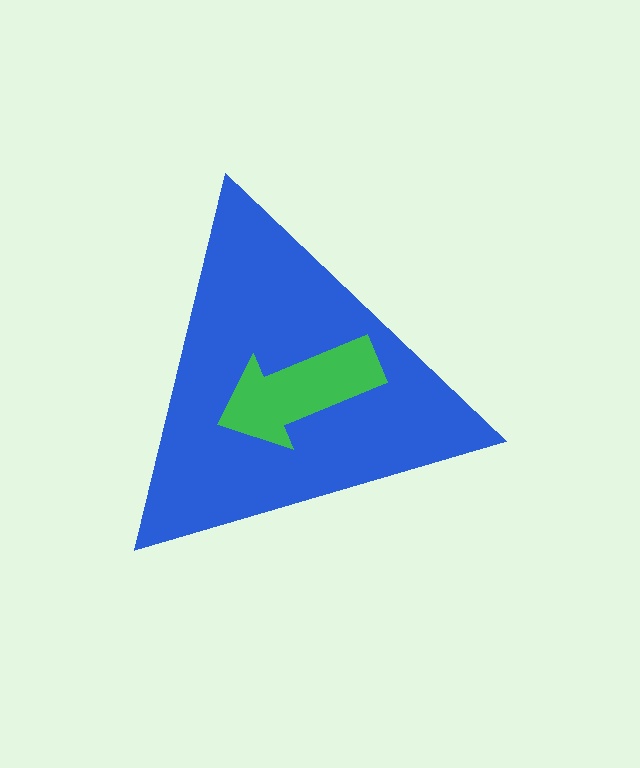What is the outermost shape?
The blue triangle.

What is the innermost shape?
The green arrow.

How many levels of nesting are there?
2.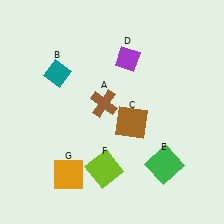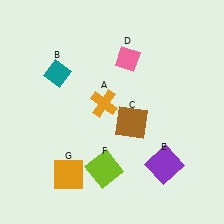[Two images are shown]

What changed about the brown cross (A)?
In Image 1, A is brown. In Image 2, it changed to orange.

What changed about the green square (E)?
In Image 1, E is green. In Image 2, it changed to purple.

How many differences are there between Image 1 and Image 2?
There are 3 differences between the two images.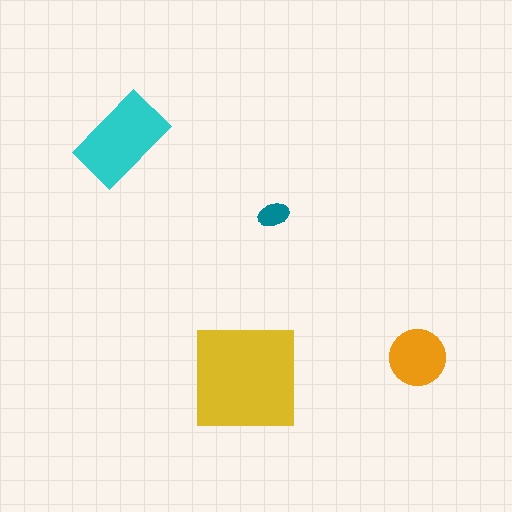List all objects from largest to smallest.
The yellow square, the cyan rectangle, the orange circle, the teal ellipse.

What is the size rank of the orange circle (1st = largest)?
3rd.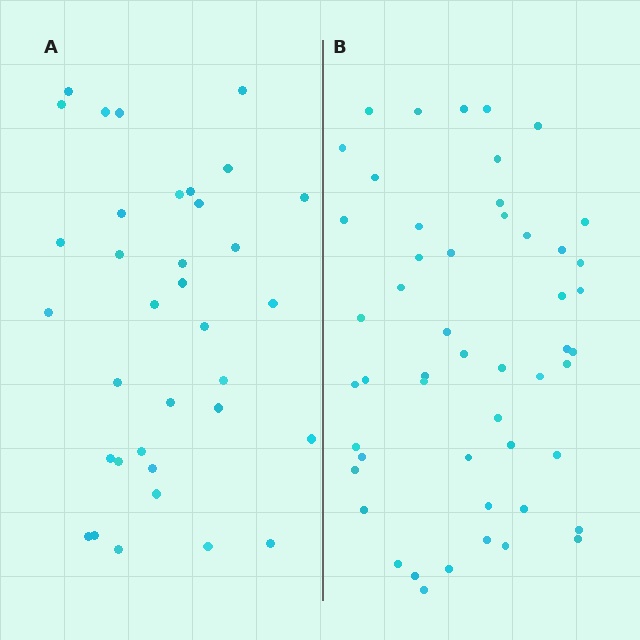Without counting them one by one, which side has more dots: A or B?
Region B (the right region) has more dots.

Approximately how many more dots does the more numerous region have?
Region B has approximately 15 more dots than region A.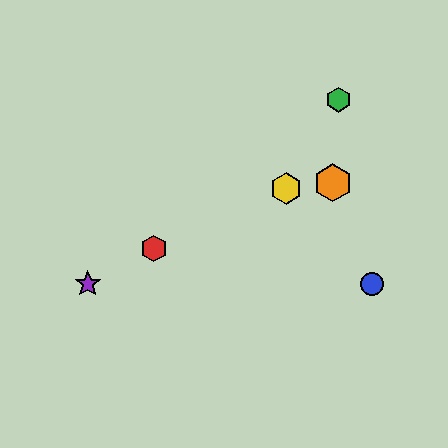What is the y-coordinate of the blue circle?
The blue circle is at y≈284.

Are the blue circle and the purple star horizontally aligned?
Yes, both are at y≈284.